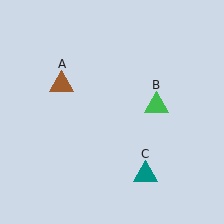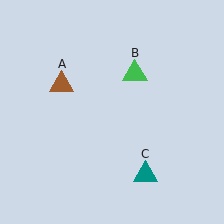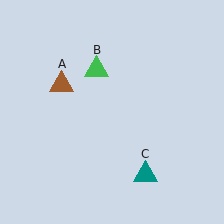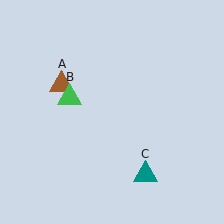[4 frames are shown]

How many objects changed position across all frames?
1 object changed position: green triangle (object B).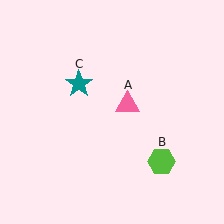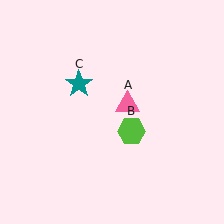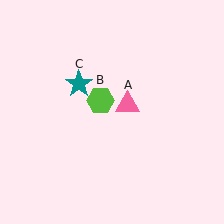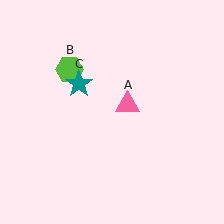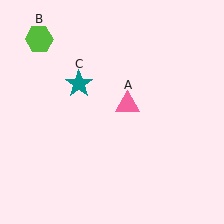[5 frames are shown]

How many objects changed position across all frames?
1 object changed position: lime hexagon (object B).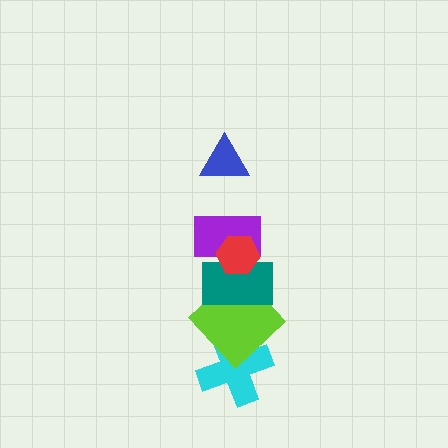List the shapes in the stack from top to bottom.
From top to bottom: the blue triangle, the red hexagon, the purple rectangle, the teal rectangle, the lime diamond, the cyan cross.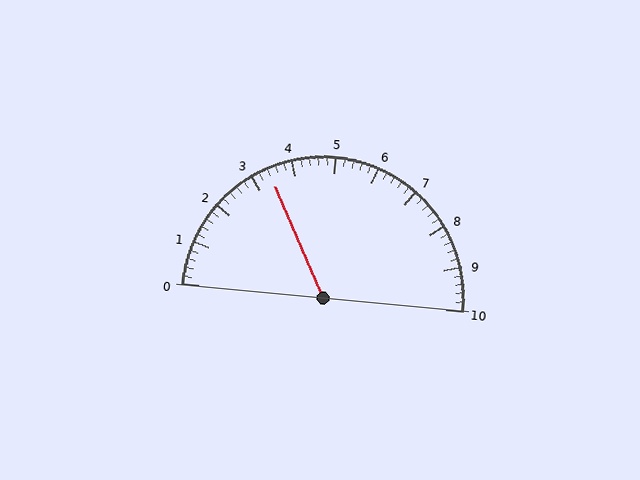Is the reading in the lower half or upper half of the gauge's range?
The reading is in the lower half of the range (0 to 10).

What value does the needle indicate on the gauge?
The needle indicates approximately 3.4.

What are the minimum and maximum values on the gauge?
The gauge ranges from 0 to 10.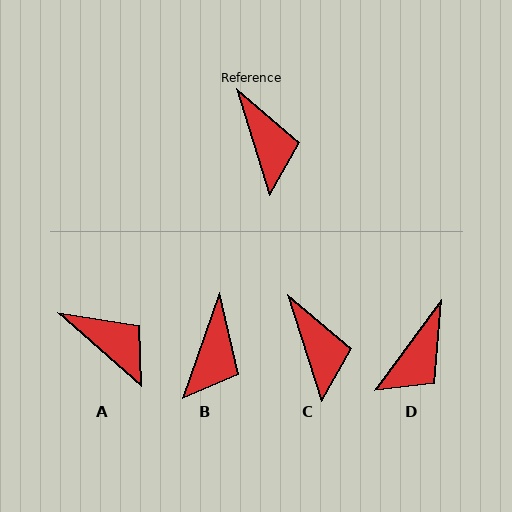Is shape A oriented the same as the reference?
No, it is off by about 31 degrees.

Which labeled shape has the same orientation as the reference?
C.